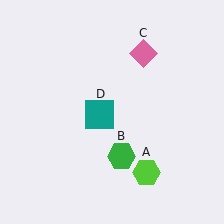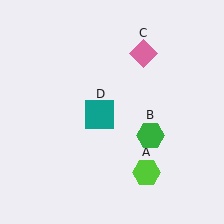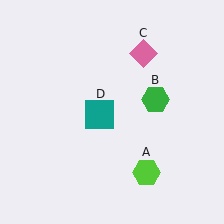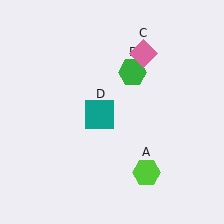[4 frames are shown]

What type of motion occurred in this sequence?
The green hexagon (object B) rotated counterclockwise around the center of the scene.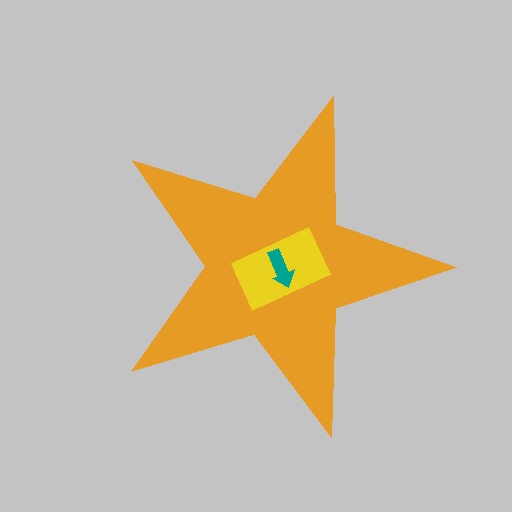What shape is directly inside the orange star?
The yellow rectangle.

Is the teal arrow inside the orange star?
Yes.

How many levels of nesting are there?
3.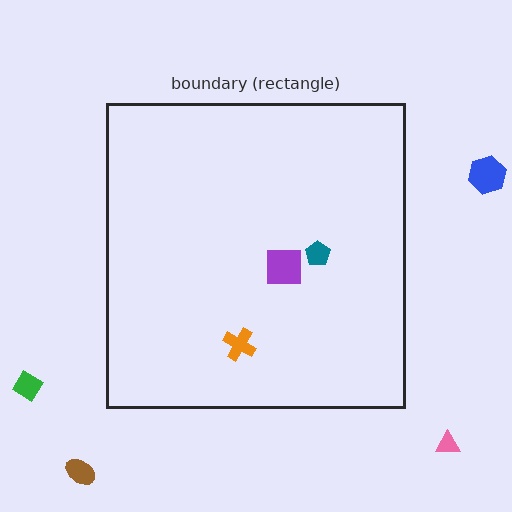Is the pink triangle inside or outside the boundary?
Outside.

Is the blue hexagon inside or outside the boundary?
Outside.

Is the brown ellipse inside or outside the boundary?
Outside.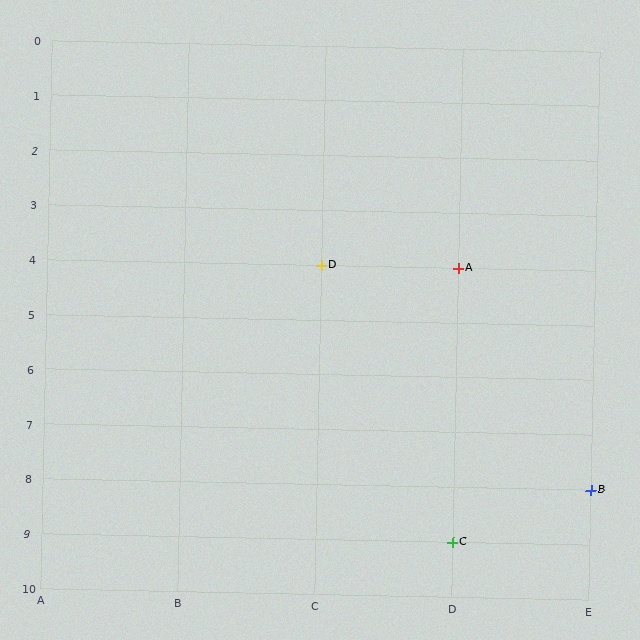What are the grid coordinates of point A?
Point A is at grid coordinates (D, 4).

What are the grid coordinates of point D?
Point D is at grid coordinates (C, 4).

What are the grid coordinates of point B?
Point B is at grid coordinates (E, 8).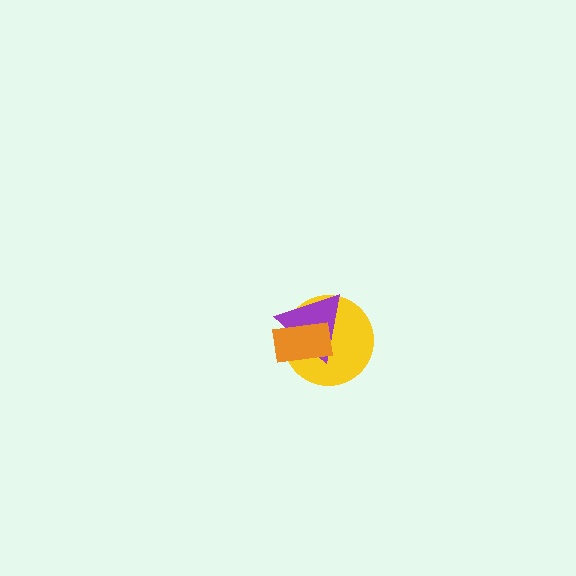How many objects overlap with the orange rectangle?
2 objects overlap with the orange rectangle.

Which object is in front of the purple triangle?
The orange rectangle is in front of the purple triangle.